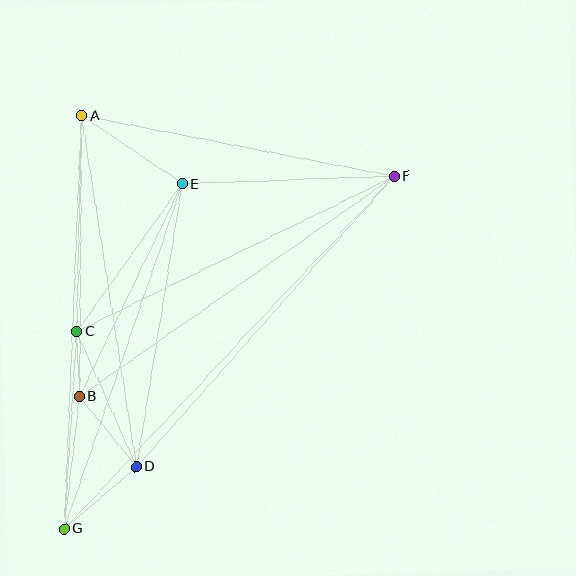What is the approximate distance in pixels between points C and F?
The distance between C and F is approximately 353 pixels.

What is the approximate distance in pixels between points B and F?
The distance between B and F is approximately 384 pixels.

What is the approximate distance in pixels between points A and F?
The distance between A and F is approximately 318 pixels.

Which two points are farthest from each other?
Points F and G are farthest from each other.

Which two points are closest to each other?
Points B and C are closest to each other.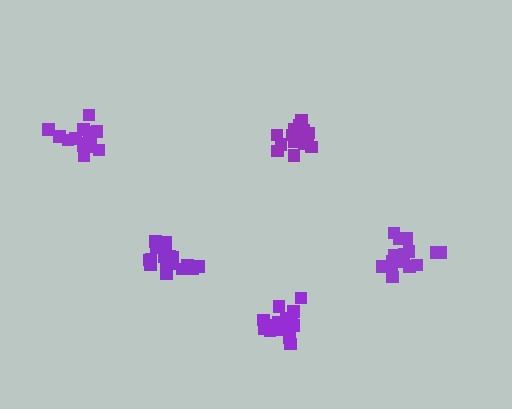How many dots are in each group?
Group 1: 18 dots, Group 2: 18 dots, Group 3: 18 dots, Group 4: 17 dots, Group 5: 20 dots (91 total).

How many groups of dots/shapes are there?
There are 5 groups.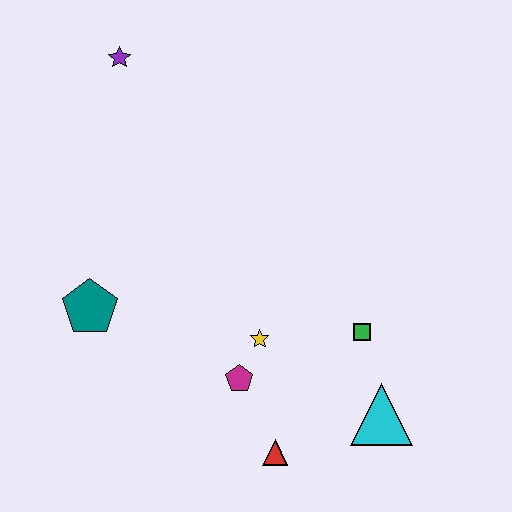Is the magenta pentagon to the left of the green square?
Yes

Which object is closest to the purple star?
The teal pentagon is closest to the purple star.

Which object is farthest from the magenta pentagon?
The purple star is farthest from the magenta pentagon.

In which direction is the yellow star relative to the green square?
The yellow star is to the left of the green square.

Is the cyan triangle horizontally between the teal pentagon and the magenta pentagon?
No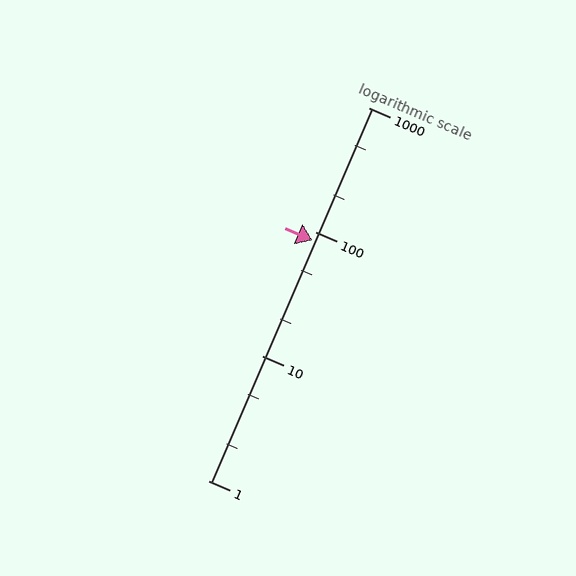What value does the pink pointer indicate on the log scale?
The pointer indicates approximately 85.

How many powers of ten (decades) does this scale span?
The scale spans 3 decades, from 1 to 1000.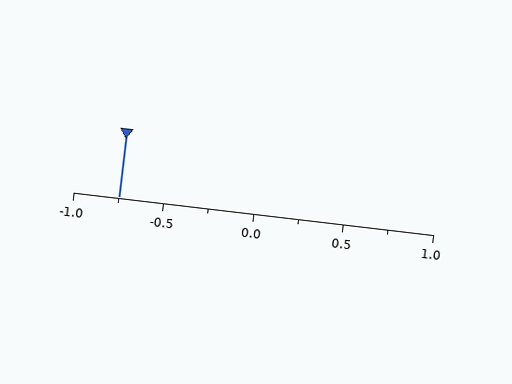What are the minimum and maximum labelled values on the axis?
The axis runs from -1.0 to 1.0.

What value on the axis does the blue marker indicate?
The marker indicates approximately -0.75.